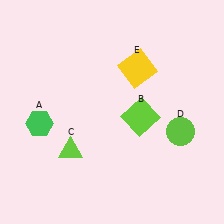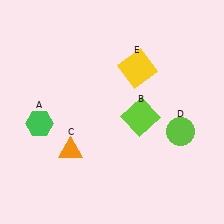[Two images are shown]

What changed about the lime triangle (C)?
In Image 1, C is lime. In Image 2, it changed to orange.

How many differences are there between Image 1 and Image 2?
There is 1 difference between the two images.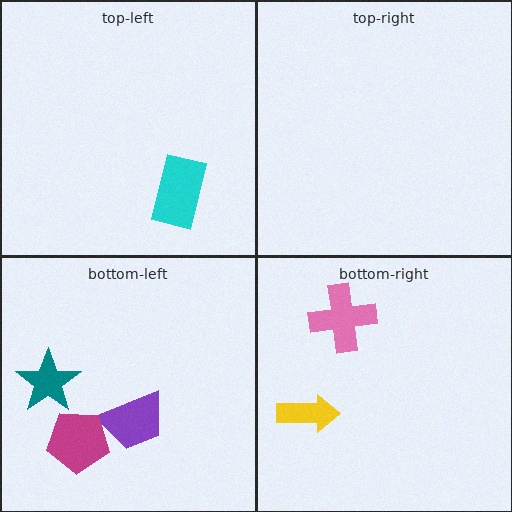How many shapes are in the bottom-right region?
2.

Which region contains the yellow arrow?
The bottom-right region.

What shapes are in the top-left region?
The cyan rectangle.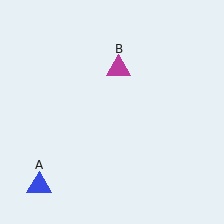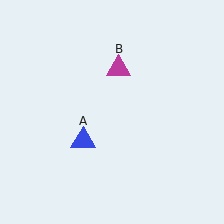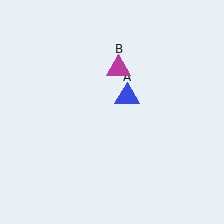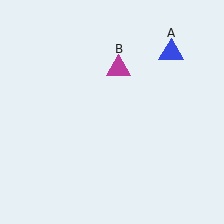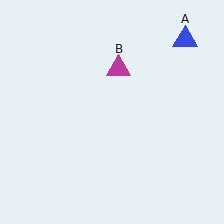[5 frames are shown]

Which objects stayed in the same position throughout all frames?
Magenta triangle (object B) remained stationary.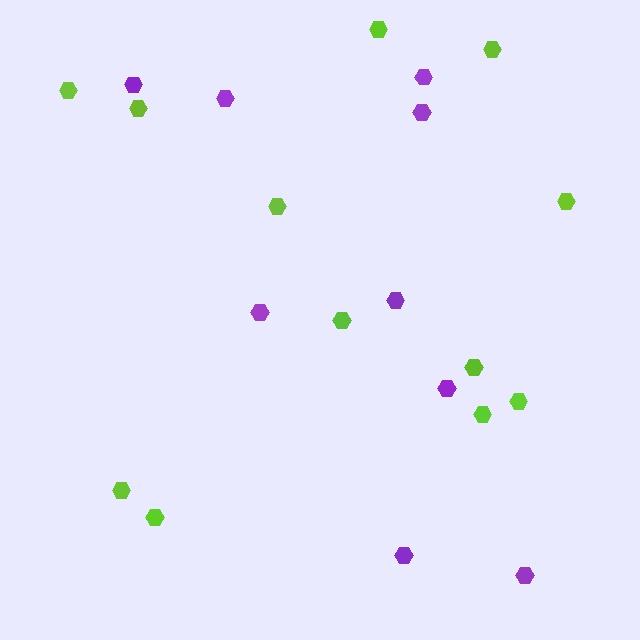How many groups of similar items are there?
There are 2 groups: one group of purple hexagons (9) and one group of lime hexagons (12).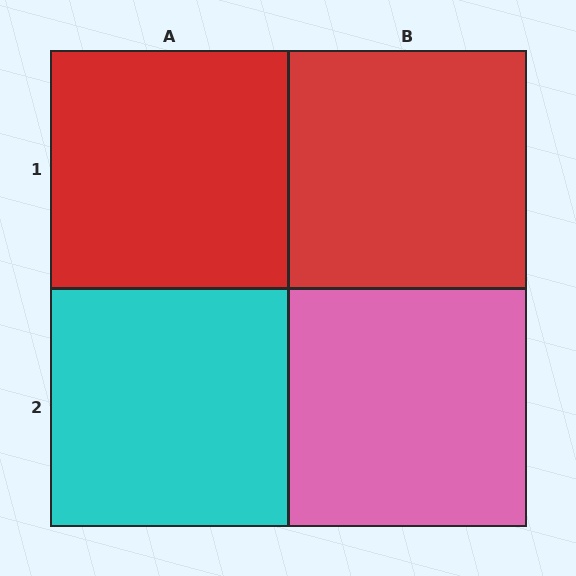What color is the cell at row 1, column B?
Red.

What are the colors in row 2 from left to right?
Cyan, pink.